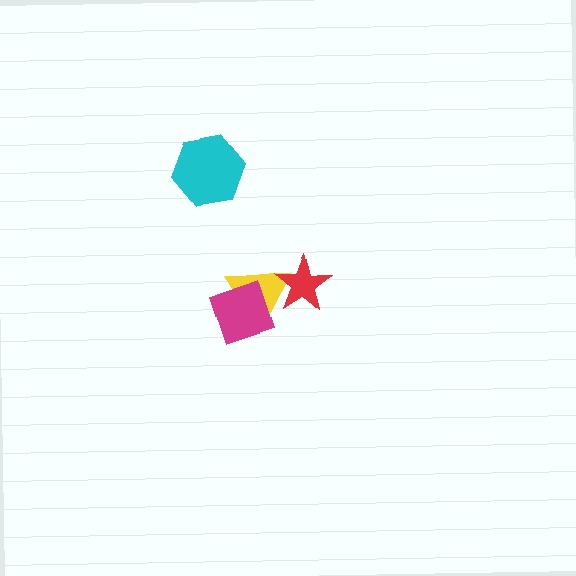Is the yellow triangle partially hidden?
Yes, it is partially covered by another shape.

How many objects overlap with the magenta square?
1 object overlaps with the magenta square.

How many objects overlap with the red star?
1 object overlaps with the red star.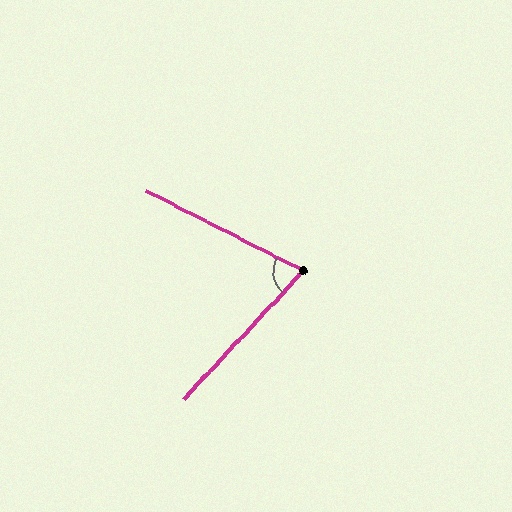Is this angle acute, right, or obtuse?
It is acute.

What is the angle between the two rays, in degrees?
Approximately 74 degrees.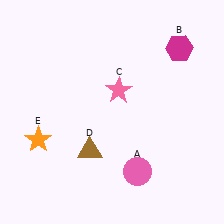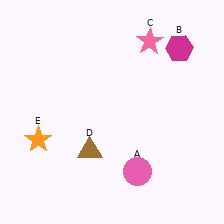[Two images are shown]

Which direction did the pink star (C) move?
The pink star (C) moved up.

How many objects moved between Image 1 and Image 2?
1 object moved between the two images.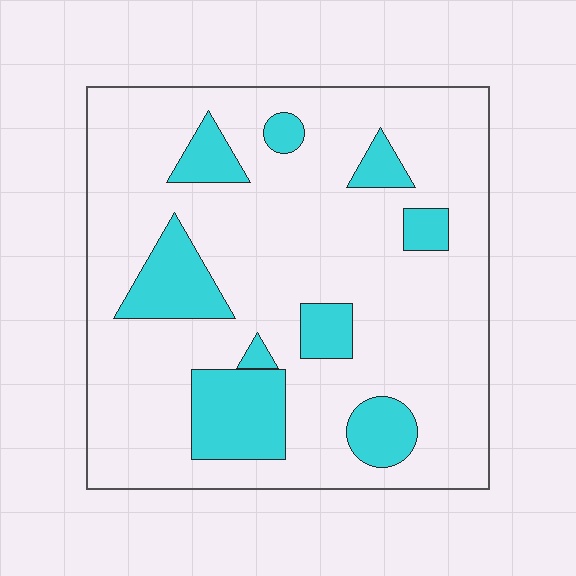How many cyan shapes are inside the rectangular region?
9.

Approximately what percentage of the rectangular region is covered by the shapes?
Approximately 20%.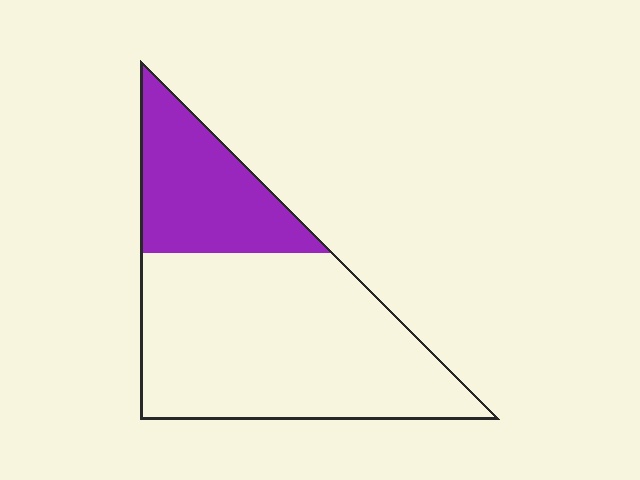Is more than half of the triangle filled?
No.